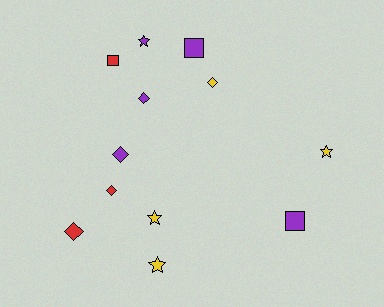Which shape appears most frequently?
Diamond, with 5 objects.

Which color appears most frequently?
Purple, with 5 objects.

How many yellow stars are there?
There are 3 yellow stars.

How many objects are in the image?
There are 12 objects.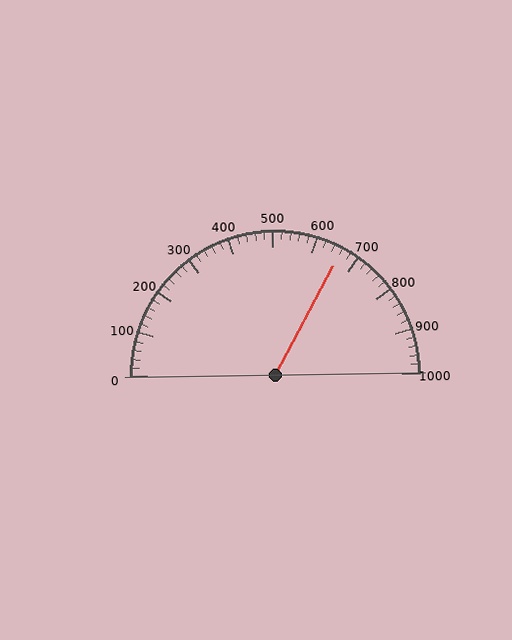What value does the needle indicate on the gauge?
The needle indicates approximately 660.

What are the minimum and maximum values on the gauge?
The gauge ranges from 0 to 1000.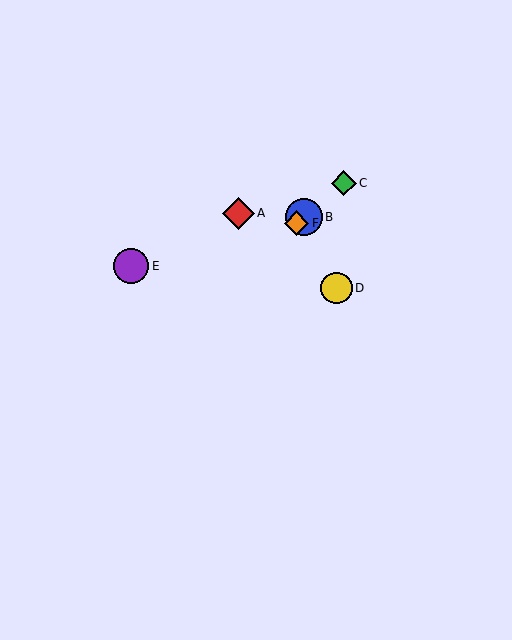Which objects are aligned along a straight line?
Objects B, C, F are aligned along a straight line.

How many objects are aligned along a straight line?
3 objects (B, C, F) are aligned along a straight line.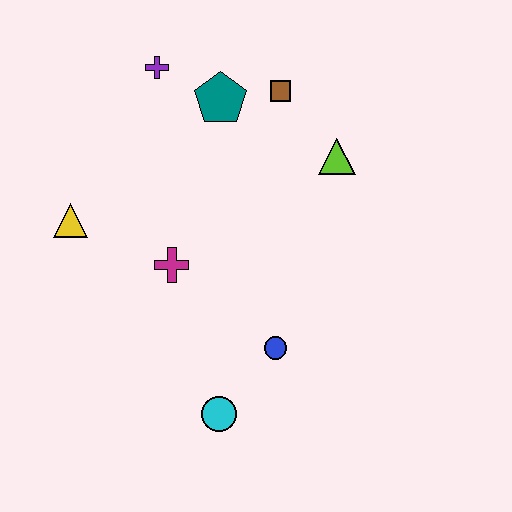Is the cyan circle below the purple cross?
Yes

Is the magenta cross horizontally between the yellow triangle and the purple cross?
No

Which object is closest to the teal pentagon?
The brown square is closest to the teal pentagon.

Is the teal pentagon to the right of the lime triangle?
No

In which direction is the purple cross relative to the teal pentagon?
The purple cross is to the left of the teal pentagon.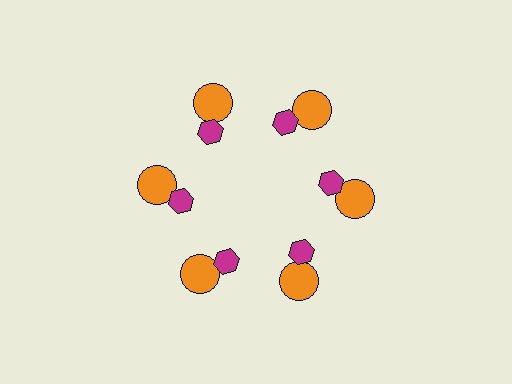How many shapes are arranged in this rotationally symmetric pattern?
There are 12 shapes, arranged in 6 groups of 2.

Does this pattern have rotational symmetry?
Yes, this pattern has 6-fold rotational symmetry. It looks the same after rotating 60 degrees around the center.